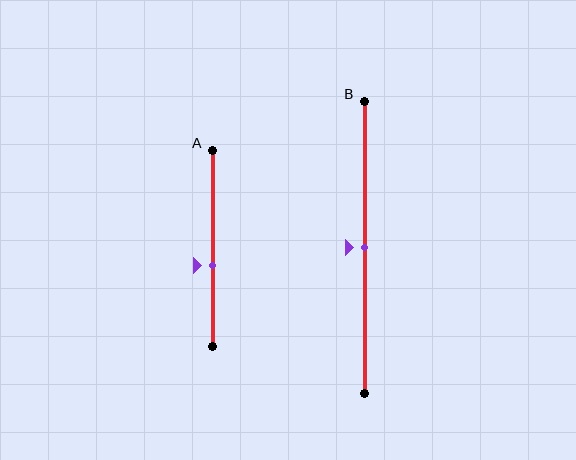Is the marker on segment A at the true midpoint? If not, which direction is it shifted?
No, the marker on segment A is shifted downward by about 9% of the segment length.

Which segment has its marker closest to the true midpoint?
Segment B has its marker closest to the true midpoint.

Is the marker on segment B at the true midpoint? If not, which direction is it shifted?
Yes, the marker on segment B is at the true midpoint.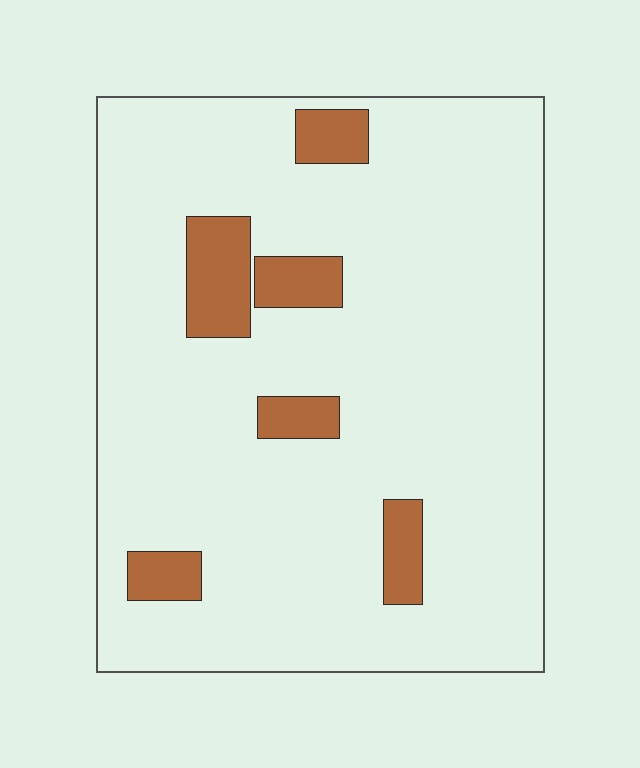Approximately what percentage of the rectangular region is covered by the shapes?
Approximately 10%.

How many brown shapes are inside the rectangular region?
6.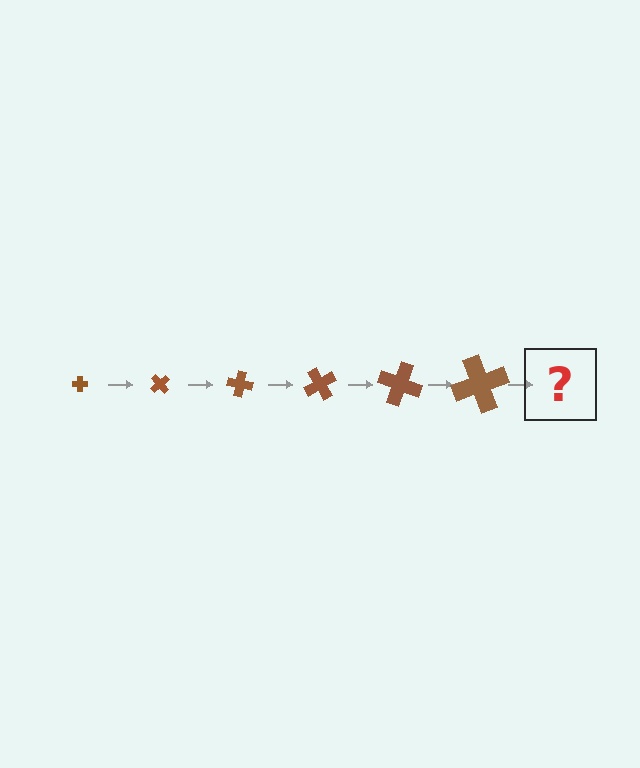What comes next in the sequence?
The next element should be a cross, larger than the previous one and rotated 300 degrees from the start.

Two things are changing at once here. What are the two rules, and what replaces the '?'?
The two rules are that the cross grows larger each step and it rotates 50 degrees each step. The '?' should be a cross, larger than the previous one and rotated 300 degrees from the start.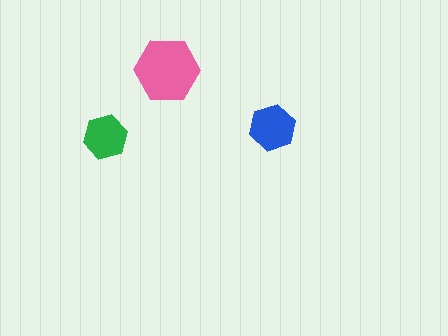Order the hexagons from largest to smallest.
the pink one, the blue one, the green one.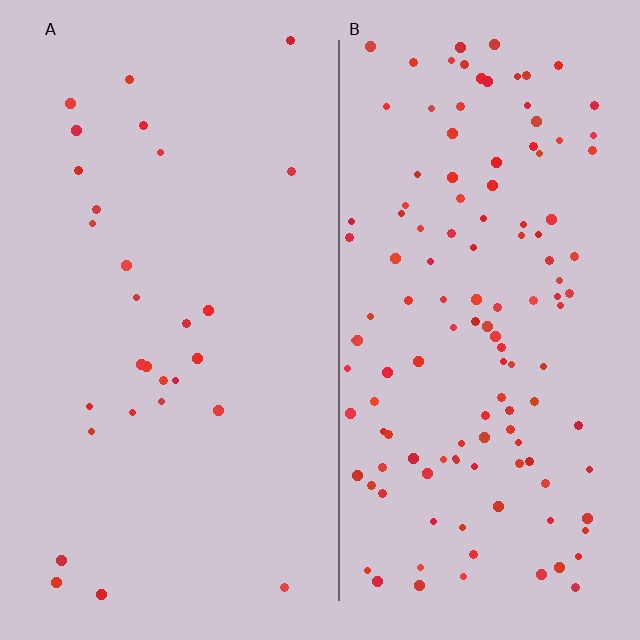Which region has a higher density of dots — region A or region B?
B (the right).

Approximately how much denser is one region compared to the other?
Approximately 4.5× — region B over region A.